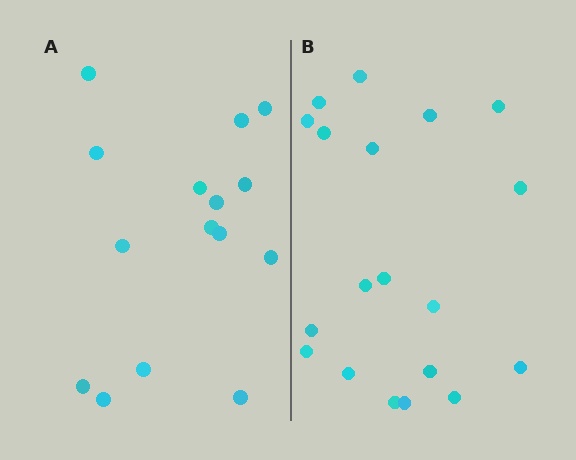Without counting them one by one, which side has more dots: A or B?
Region B (the right region) has more dots.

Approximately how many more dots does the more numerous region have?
Region B has about 4 more dots than region A.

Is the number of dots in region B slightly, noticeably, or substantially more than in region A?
Region B has noticeably more, but not dramatically so. The ratio is roughly 1.3 to 1.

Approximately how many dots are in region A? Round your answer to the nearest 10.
About 20 dots. (The exact count is 15, which rounds to 20.)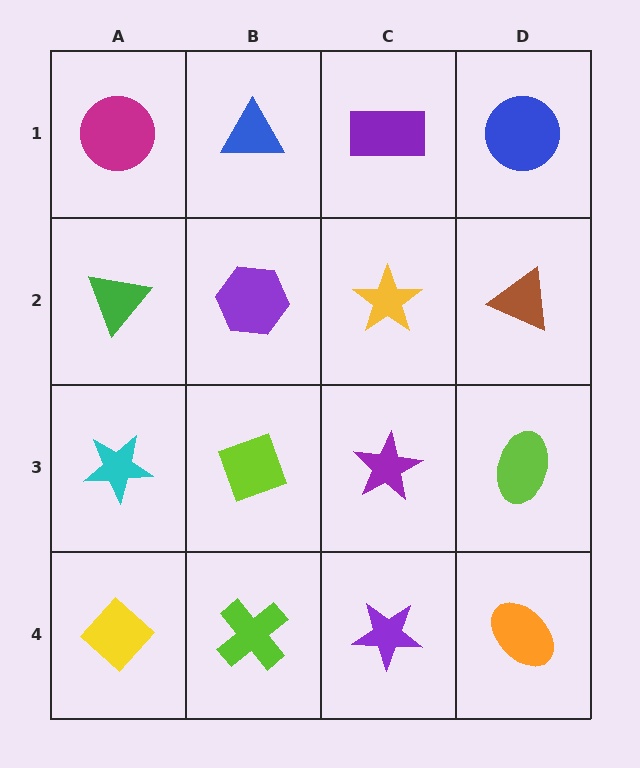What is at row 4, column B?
A lime cross.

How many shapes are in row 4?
4 shapes.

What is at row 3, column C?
A purple star.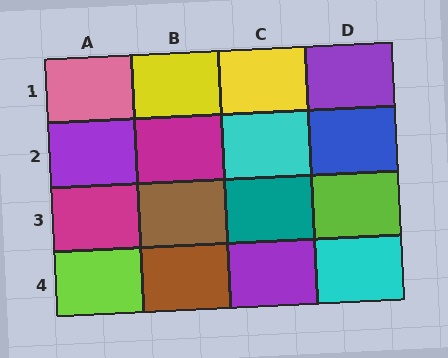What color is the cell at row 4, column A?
Lime.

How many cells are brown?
2 cells are brown.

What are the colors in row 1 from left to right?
Pink, yellow, yellow, purple.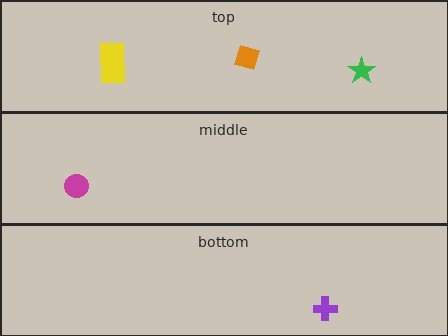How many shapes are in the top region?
3.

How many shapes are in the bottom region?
1.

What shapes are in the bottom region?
The purple cross.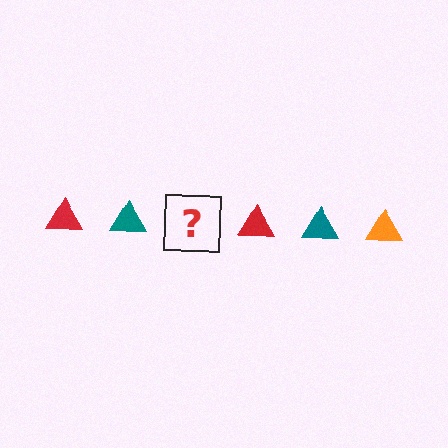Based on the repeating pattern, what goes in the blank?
The blank should be an orange triangle.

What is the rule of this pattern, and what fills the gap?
The rule is that the pattern cycles through red, teal, orange triangles. The gap should be filled with an orange triangle.